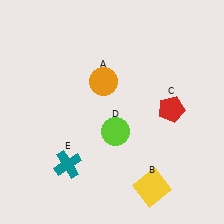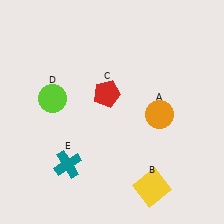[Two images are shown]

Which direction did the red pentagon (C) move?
The red pentagon (C) moved left.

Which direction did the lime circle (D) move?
The lime circle (D) moved left.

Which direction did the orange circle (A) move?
The orange circle (A) moved right.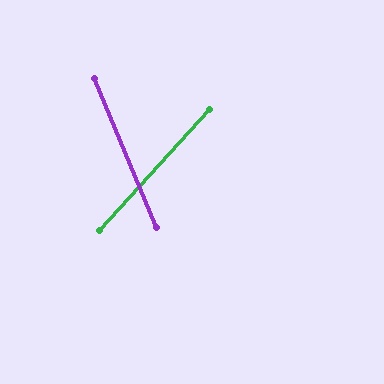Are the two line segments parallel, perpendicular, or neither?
Neither parallel nor perpendicular — they differ by about 65°.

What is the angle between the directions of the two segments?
Approximately 65 degrees.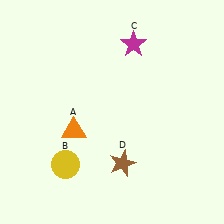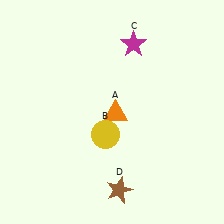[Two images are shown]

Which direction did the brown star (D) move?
The brown star (D) moved down.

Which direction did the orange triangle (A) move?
The orange triangle (A) moved right.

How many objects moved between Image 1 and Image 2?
3 objects moved between the two images.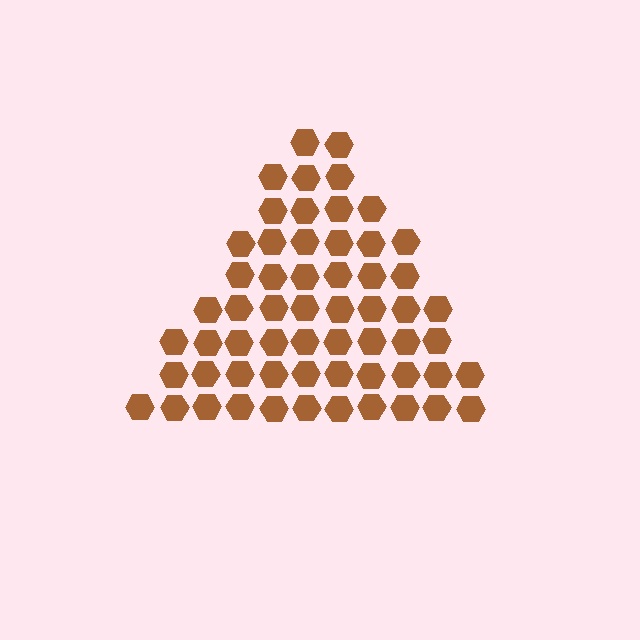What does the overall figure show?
The overall figure shows a triangle.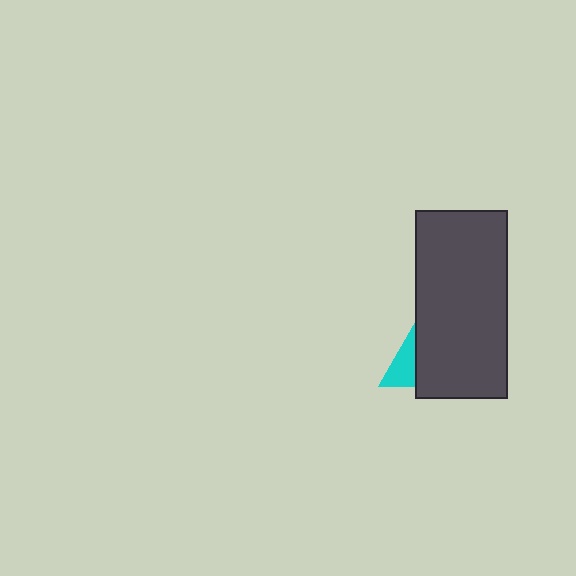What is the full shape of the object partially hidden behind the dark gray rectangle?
The partially hidden object is a cyan triangle.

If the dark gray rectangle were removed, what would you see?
You would see the complete cyan triangle.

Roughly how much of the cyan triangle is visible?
A small part of it is visible (roughly 31%).